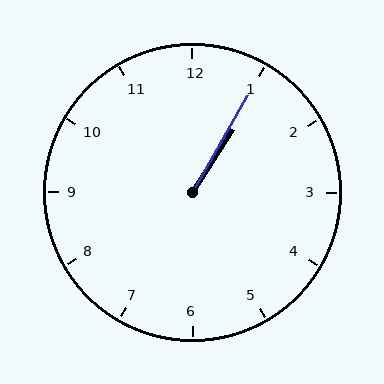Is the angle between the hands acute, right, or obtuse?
It is acute.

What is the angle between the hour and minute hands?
Approximately 2 degrees.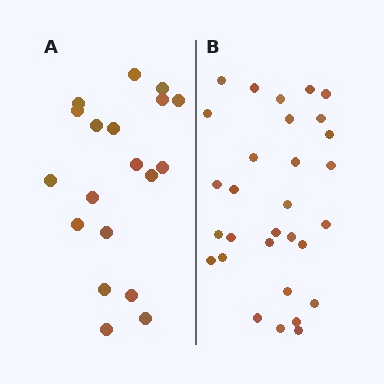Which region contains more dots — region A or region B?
Region B (the right region) has more dots.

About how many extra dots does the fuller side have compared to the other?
Region B has roughly 12 or so more dots than region A.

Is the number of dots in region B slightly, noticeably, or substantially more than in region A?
Region B has substantially more. The ratio is roughly 1.6 to 1.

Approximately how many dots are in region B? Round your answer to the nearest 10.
About 30 dots.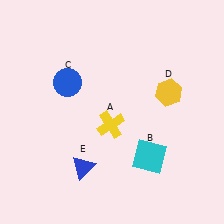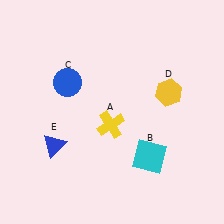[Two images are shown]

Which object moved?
The blue triangle (E) moved left.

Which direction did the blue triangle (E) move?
The blue triangle (E) moved left.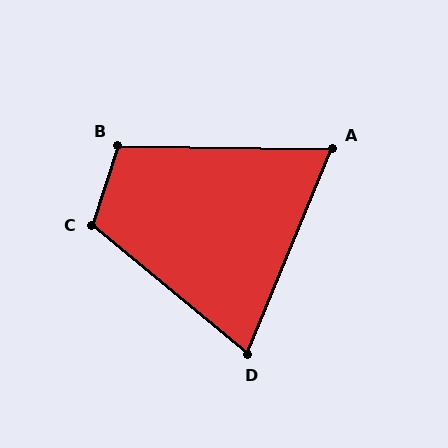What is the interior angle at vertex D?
Approximately 73 degrees (acute).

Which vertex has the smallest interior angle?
A, at approximately 68 degrees.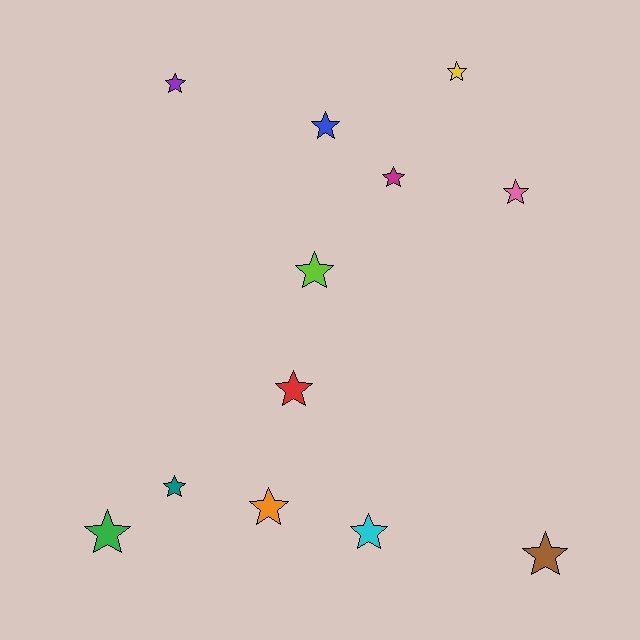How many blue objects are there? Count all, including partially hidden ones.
There is 1 blue object.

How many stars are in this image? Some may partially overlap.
There are 12 stars.